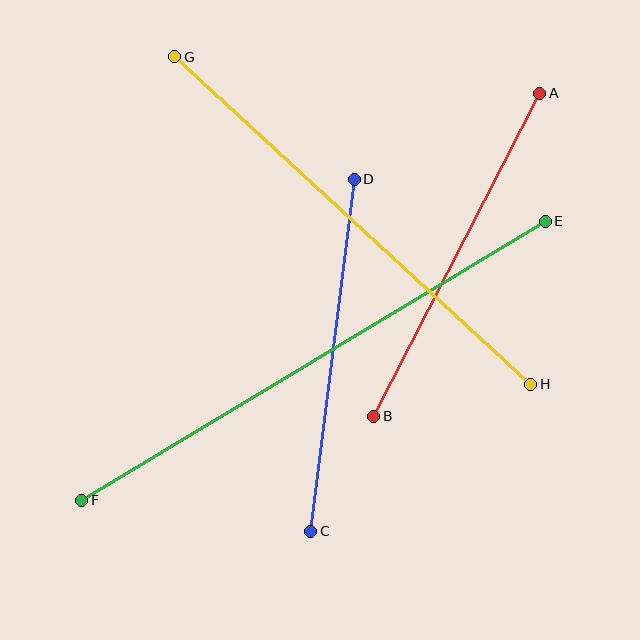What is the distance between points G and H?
The distance is approximately 483 pixels.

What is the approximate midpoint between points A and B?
The midpoint is at approximately (457, 255) pixels.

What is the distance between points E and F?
The distance is approximately 541 pixels.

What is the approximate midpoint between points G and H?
The midpoint is at approximately (353, 220) pixels.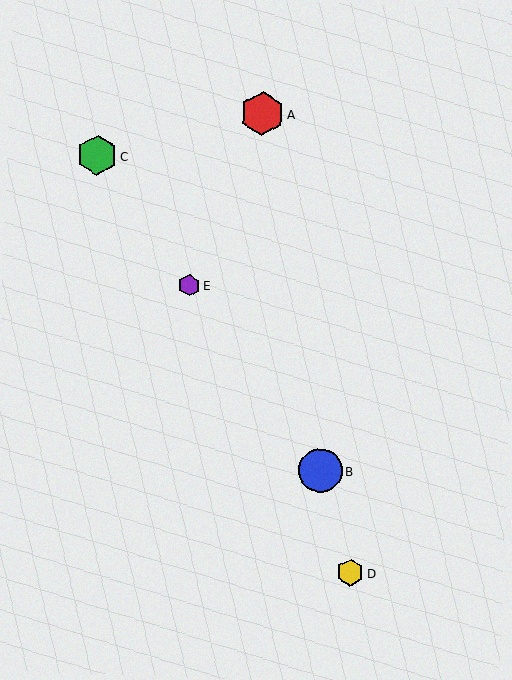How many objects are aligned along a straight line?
3 objects (B, C, E) are aligned along a straight line.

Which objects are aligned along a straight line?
Objects B, C, E are aligned along a straight line.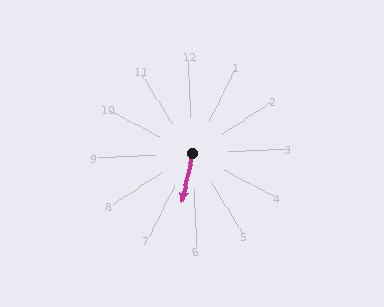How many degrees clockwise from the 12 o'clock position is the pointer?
Approximately 195 degrees.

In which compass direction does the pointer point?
South.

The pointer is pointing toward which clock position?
Roughly 6 o'clock.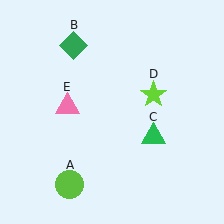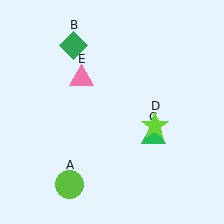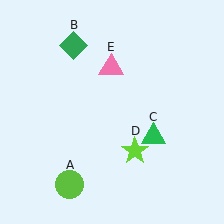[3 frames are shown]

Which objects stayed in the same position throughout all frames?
Lime circle (object A) and green diamond (object B) and green triangle (object C) remained stationary.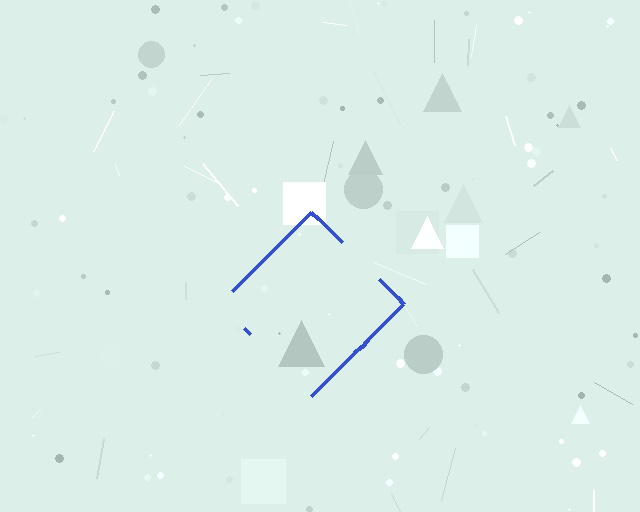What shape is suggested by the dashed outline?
The dashed outline suggests a diamond.